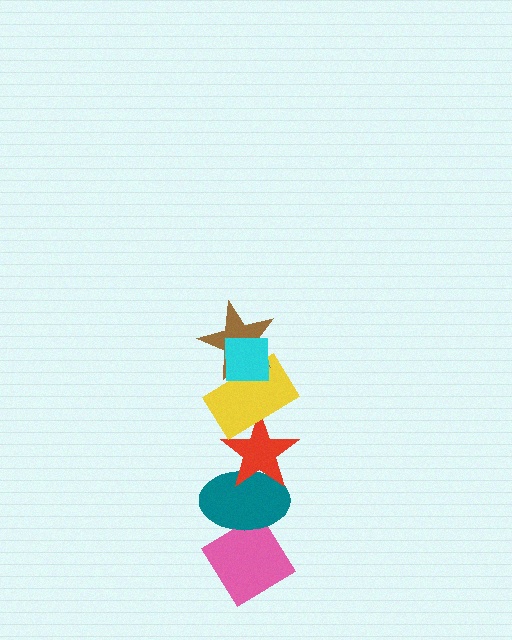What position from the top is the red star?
The red star is 4th from the top.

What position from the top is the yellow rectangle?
The yellow rectangle is 3rd from the top.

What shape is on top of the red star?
The yellow rectangle is on top of the red star.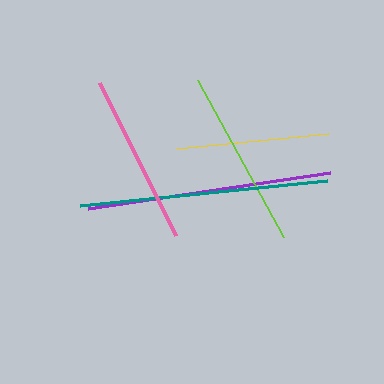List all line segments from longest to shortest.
From longest to shortest: teal, purple, lime, pink, yellow.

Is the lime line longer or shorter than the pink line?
The lime line is longer than the pink line.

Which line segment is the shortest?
The yellow line is the shortest at approximately 152 pixels.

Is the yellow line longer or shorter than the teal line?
The teal line is longer than the yellow line.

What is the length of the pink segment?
The pink segment is approximately 171 pixels long.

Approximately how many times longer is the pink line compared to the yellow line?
The pink line is approximately 1.1 times the length of the yellow line.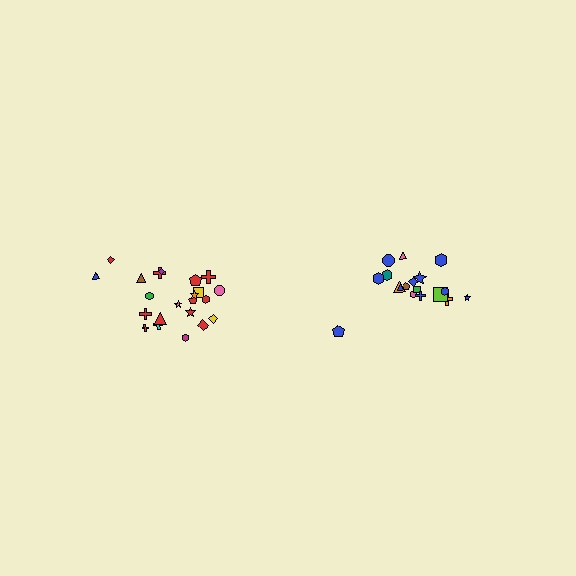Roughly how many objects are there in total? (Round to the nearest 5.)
Roughly 40 objects in total.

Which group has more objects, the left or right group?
The left group.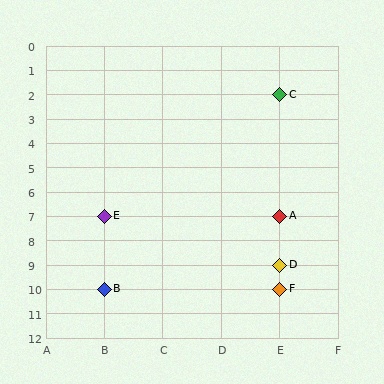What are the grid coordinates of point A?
Point A is at grid coordinates (E, 7).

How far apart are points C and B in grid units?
Points C and B are 3 columns and 8 rows apart (about 8.5 grid units diagonally).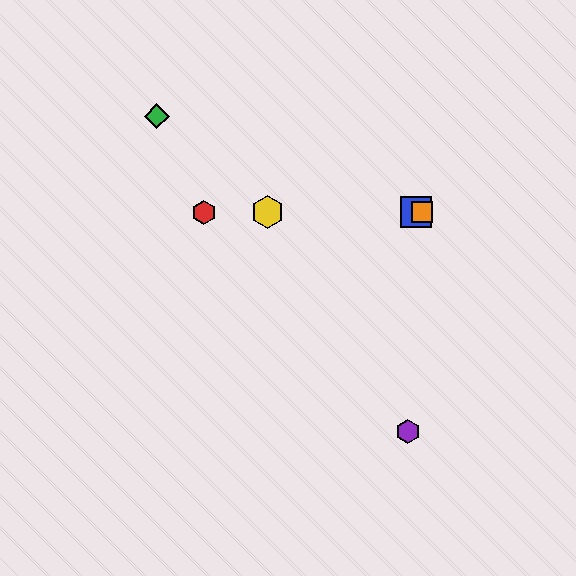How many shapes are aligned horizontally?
4 shapes (the red hexagon, the blue square, the yellow hexagon, the orange square) are aligned horizontally.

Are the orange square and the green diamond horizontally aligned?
No, the orange square is at y≈212 and the green diamond is at y≈116.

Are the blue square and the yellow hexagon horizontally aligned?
Yes, both are at y≈212.